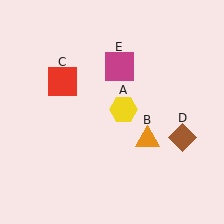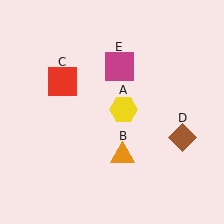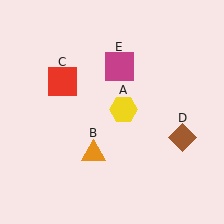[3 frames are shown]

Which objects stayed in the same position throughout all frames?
Yellow hexagon (object A) and red square (object C) and brown diamond (object D) and magenta square (object E) remained stationary.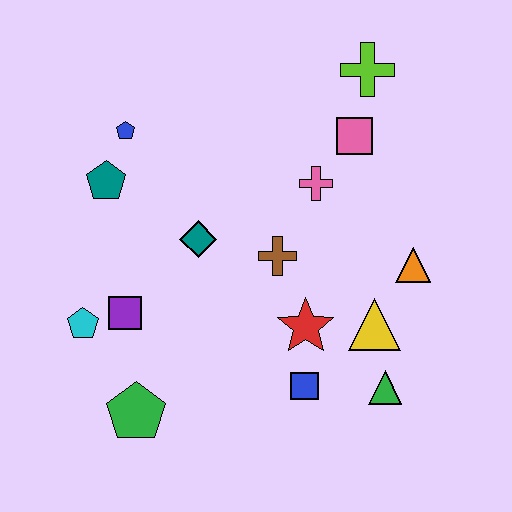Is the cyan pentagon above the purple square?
No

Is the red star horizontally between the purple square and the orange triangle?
Yes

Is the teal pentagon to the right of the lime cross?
No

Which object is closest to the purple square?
The cyan pentagon is closest to the purple square.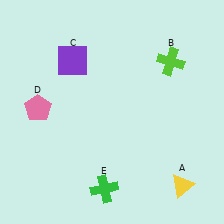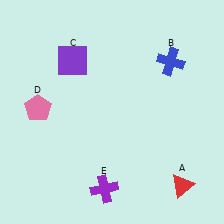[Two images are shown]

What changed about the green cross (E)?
In Image 1, E is green. In Image 2, it changed to purple.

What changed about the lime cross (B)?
In Image 1, B is lime. In Image 2, it changed to blue.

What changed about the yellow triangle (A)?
In Image 1, A is yellow. In Image 2, it changed to red.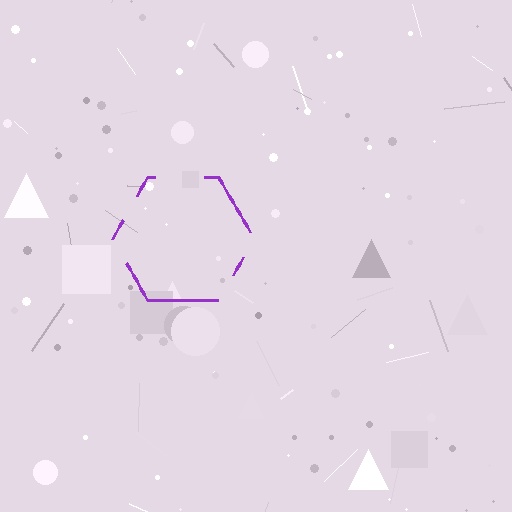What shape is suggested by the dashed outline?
The dashed outline suggests a hexagon.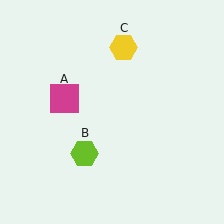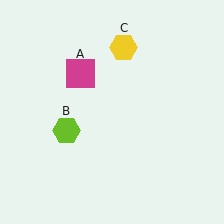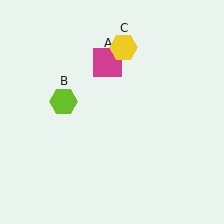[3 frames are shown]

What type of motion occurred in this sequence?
The magenta square (object A), lime hexagon (object B) rotated clockwise around the center of the scene.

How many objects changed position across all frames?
2 objects changed position: magenta square (object A), lime hexagon (object B).